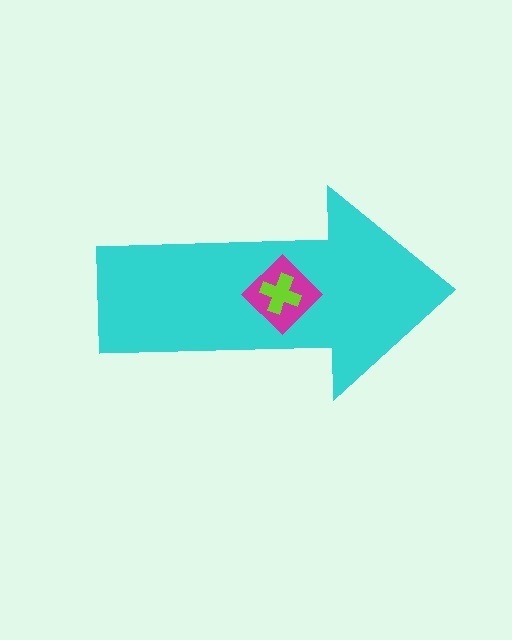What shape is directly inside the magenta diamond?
The lime cross.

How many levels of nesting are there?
3.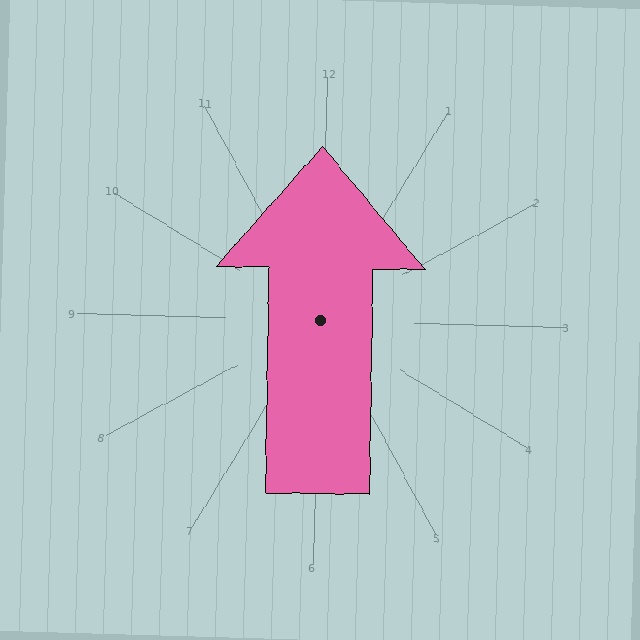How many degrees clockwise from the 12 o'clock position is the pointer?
Approximately 359 degrees.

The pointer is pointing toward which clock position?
Roughly 12 o'clock.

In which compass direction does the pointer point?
North.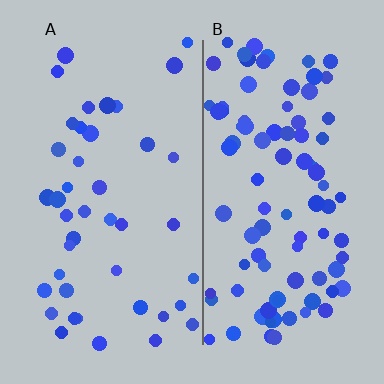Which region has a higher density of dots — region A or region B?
B (the right).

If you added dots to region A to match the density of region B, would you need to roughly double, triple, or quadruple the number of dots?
Approximately double.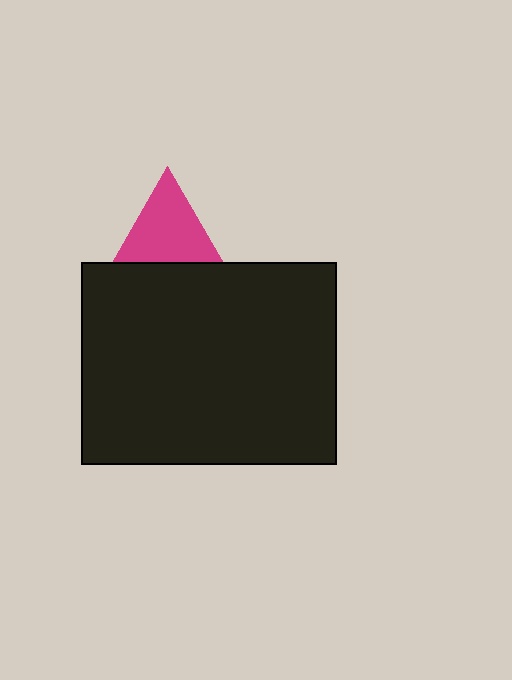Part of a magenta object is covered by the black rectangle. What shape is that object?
It is a triangle.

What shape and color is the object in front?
The object in front is a black rectangle.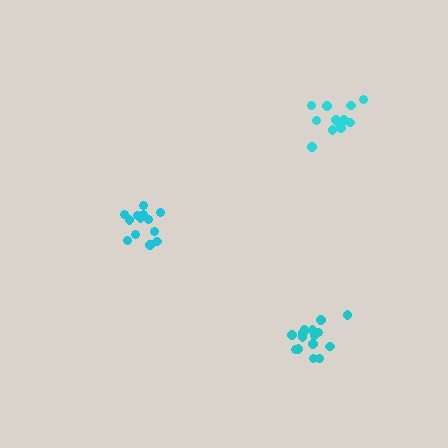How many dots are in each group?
Group 1: 13 dots, Group 2: 12 dots, Group 3: 16 dots (41 total).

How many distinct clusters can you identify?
There are 3 distinct clusters.